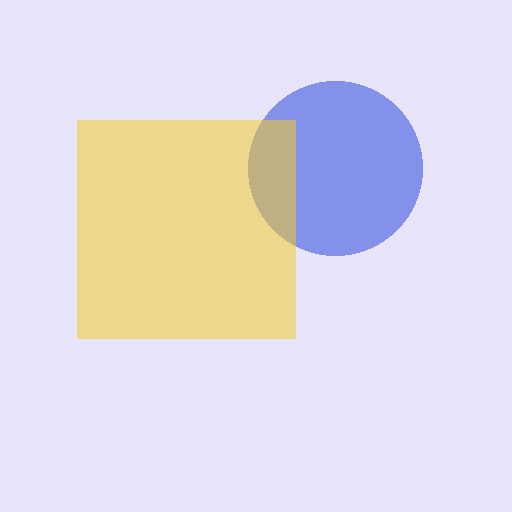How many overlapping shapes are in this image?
There are 2 overlapping shapes in the image.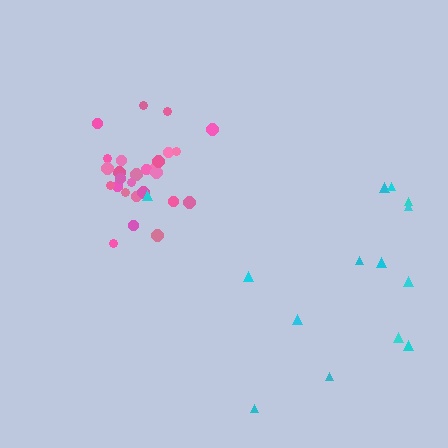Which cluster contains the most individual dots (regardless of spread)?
Pink (27).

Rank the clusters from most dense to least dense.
pink, cyan.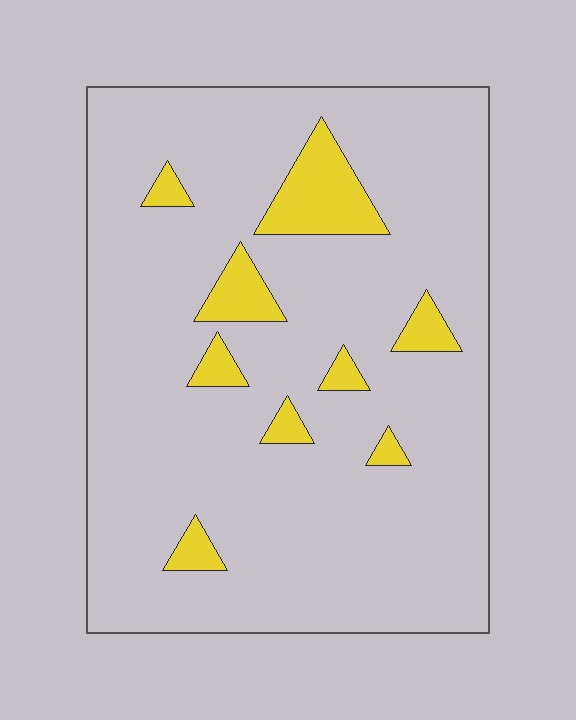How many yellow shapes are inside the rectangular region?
9.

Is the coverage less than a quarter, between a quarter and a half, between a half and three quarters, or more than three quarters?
Less than a quarter.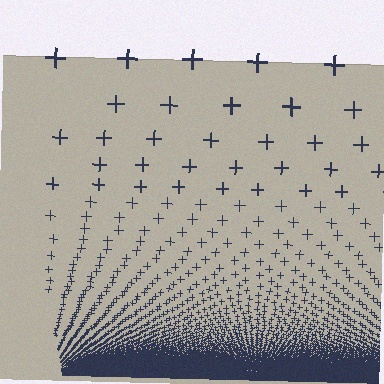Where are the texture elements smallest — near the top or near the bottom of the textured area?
Near the bottom.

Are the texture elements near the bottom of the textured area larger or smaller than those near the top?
Smaller. The gradient is inverted — elements near the bottom are smaller and denser.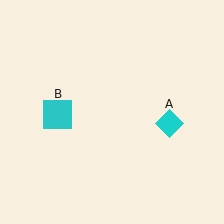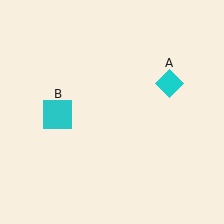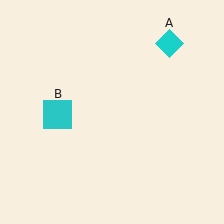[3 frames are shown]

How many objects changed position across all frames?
1 object changed position: cyan diamond (object A).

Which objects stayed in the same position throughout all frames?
Cyan square (object B) remained stationary.